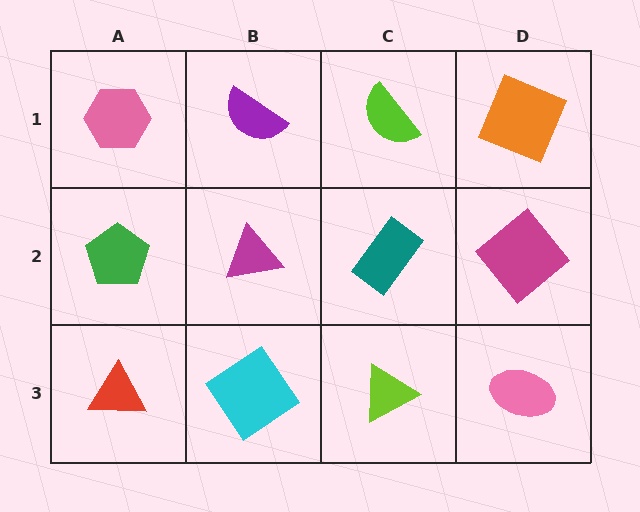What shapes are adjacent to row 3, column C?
A teal rectangle (row 2, column C), a cyan diamond (row 3, column B), a pink ellipse (row 3, column D).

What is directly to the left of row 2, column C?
A magenta triangle.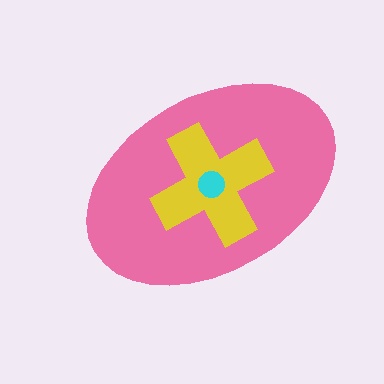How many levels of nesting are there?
3.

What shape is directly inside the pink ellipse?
The yellow cross.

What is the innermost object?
The cyan circle.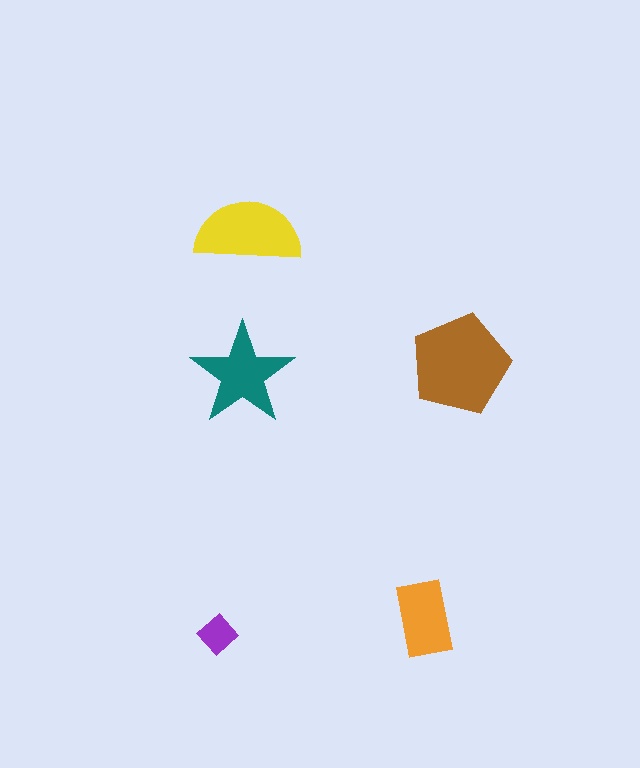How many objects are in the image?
There are 5 objects in the image.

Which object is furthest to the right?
The brown pentagon is rightmost.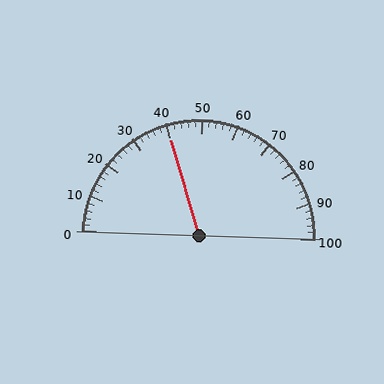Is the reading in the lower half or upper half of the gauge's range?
The reading is in the lower half of the range (0 to 100).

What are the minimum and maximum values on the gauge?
The gauge ranges from 0 to 100.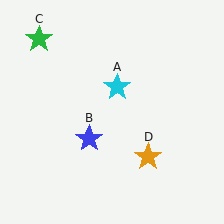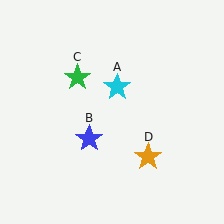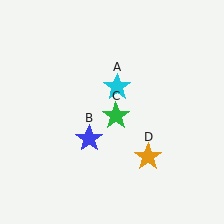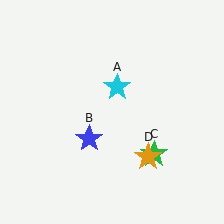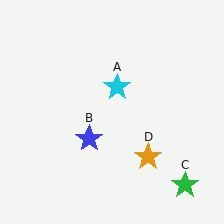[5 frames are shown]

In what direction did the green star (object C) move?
The green star (object C) moved down and to the right.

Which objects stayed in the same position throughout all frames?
Cyan star (object A) and blue star (object B) and orange star (object D) remained stationary.